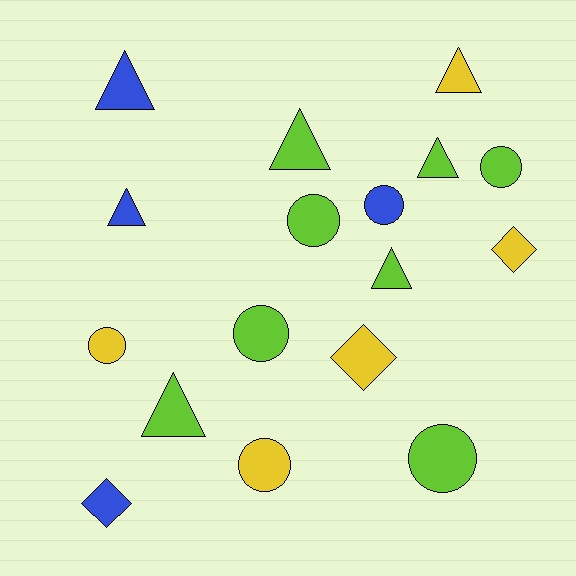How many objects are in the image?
There are 17 objects.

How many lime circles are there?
There are 4 lime circles.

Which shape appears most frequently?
Triangle, with 7 objects.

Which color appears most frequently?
Lime, with 8 objects.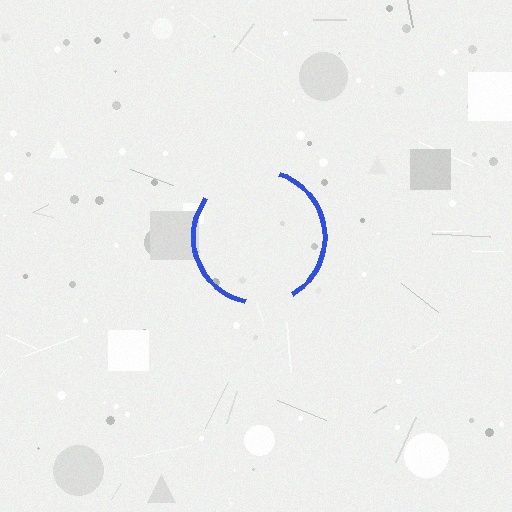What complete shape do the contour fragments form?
The contour fragments form a circle.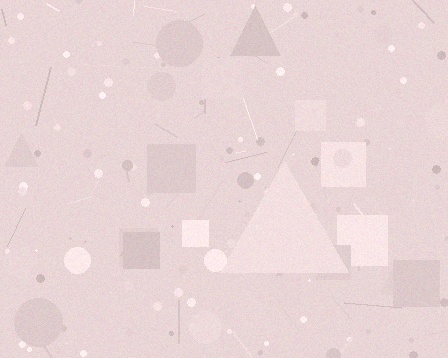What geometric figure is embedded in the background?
A triangle is embedded in the background.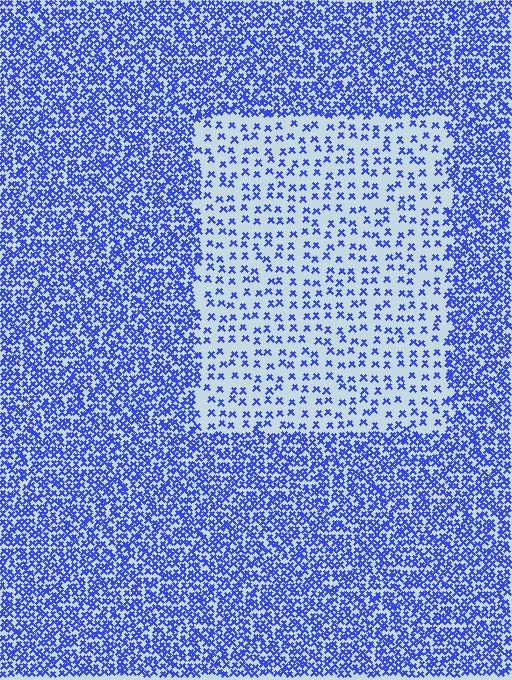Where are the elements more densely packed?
The elements are more densely packed outside the rectangle boundary.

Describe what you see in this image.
The image contains small blue elements arranged at two different densities. A rectangle-shaped region is visible where the elements are less densely packed than the surrounding area.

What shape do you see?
I see a rectangle.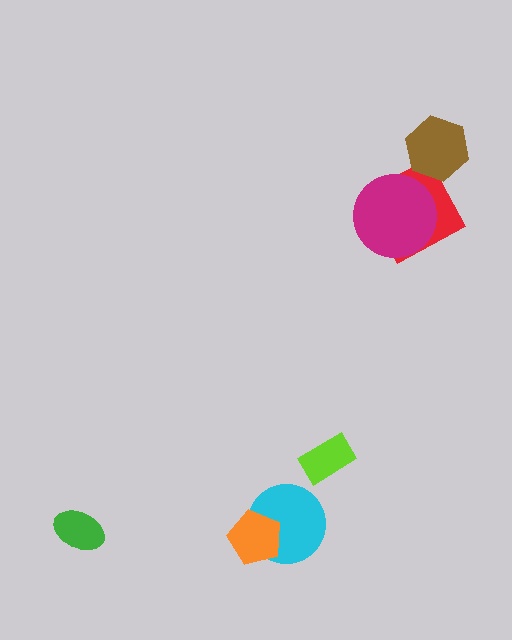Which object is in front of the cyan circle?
The orange pentagon is in front of the cyan circle.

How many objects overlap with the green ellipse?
0 objects overlap with the green ellipse.